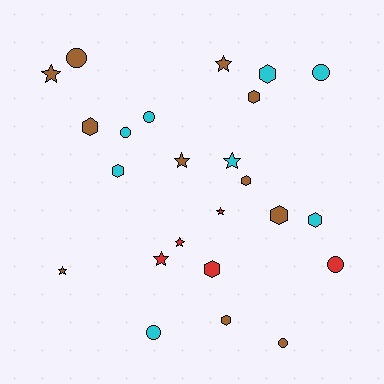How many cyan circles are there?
There are 4 cyan circles.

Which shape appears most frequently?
Hexagon, with 9 objects.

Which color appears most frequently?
Brown, with 11 objects.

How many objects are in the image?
There are 24 objects.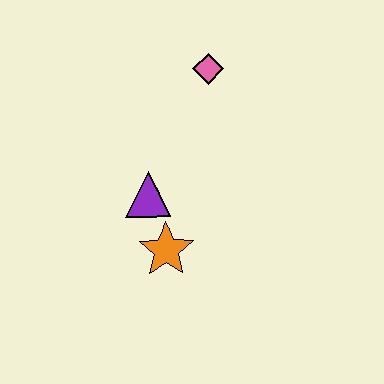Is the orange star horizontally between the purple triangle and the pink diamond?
Yes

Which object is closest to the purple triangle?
The orange star is closest to the purple triangle.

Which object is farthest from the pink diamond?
The orange star is farthest from the pink diamond.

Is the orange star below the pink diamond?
Yes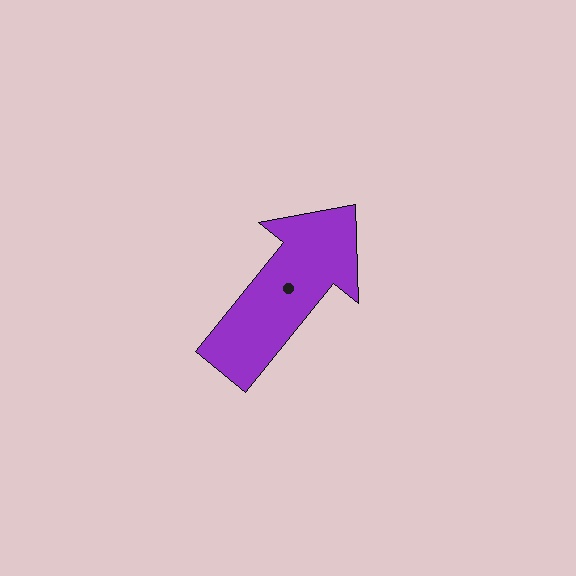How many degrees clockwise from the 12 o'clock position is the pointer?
Approximately 39 degrees.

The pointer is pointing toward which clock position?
Roughly 1 o'clock.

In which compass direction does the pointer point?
Northeast.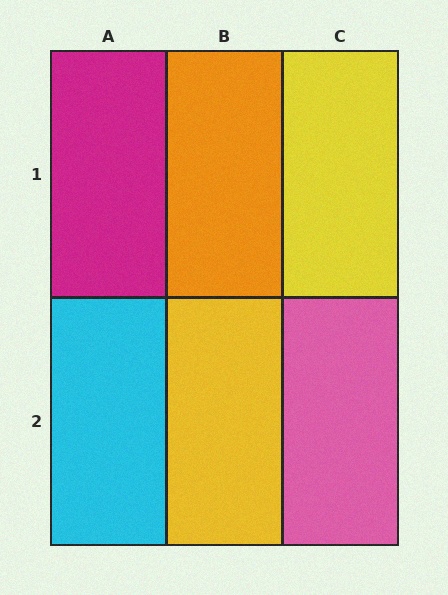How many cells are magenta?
1 cell is magenta.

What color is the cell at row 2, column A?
Cyan.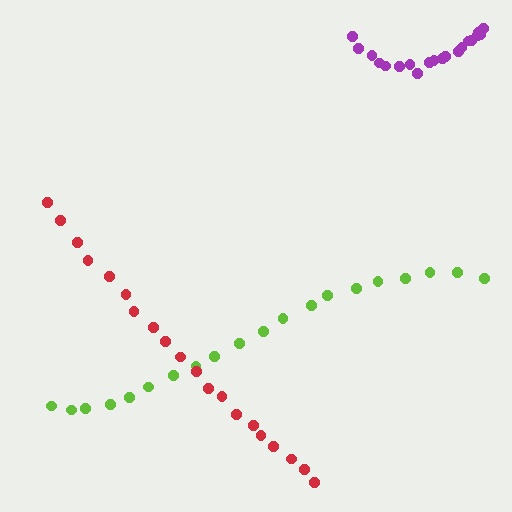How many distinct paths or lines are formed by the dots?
There are 3 distinct paths.